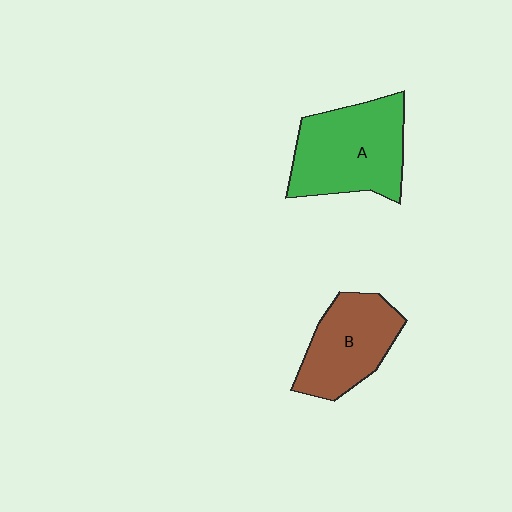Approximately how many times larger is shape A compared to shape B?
Approximately 1.3 times.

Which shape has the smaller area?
Shape B (brown).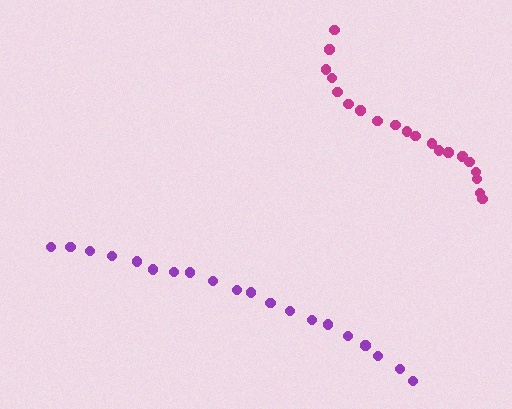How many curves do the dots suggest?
There are 2 distinct paths.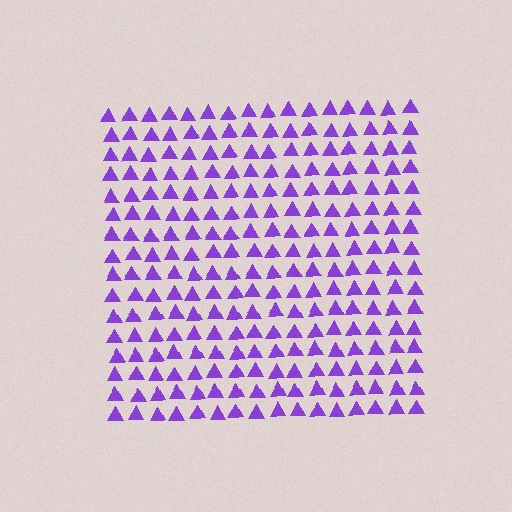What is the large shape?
The large shape is a square.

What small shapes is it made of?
It is made of small triangles.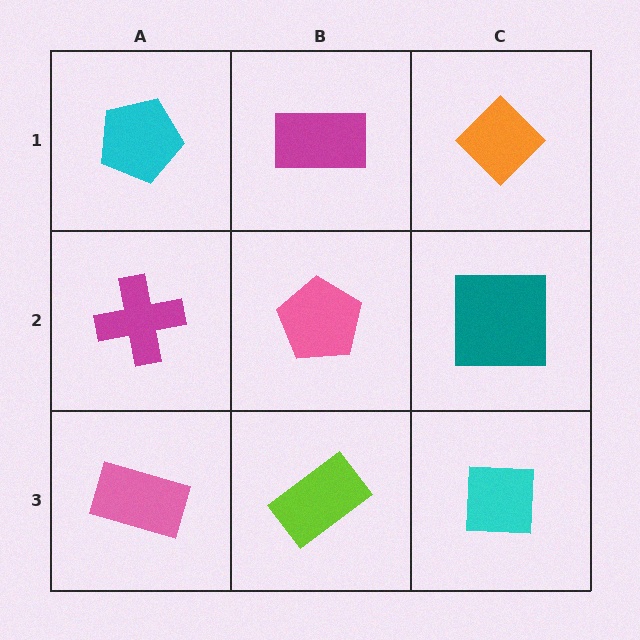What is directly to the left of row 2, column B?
A magenta cross.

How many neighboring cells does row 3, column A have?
2.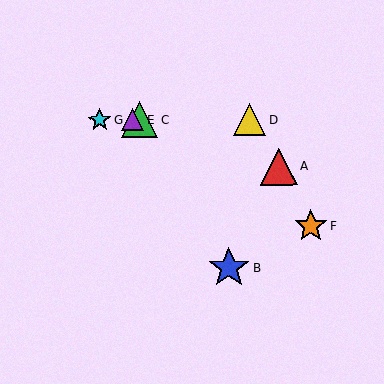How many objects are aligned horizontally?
4 objects (C, D, E, G) are aligned horizontally.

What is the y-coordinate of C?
Object C is at y≈120.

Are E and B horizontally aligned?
No, E is at y≈120 and B is at y≈267.